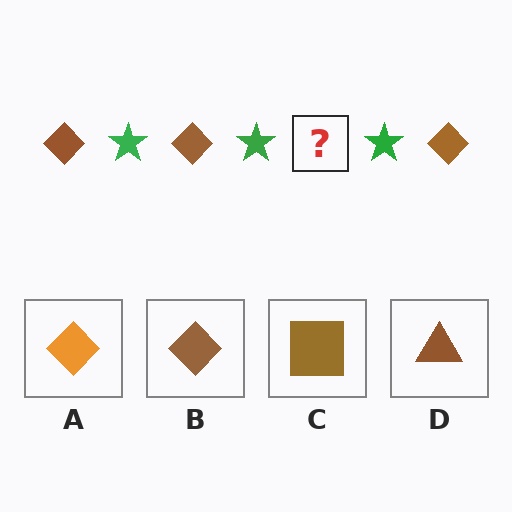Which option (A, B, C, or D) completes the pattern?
B.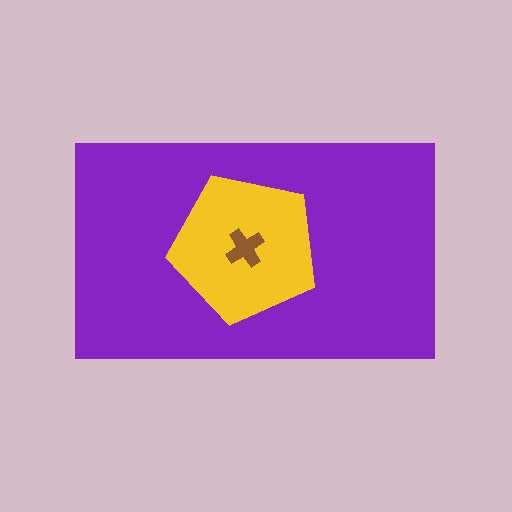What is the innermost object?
The brown cross.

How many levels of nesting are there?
3.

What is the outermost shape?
The purple rectangle.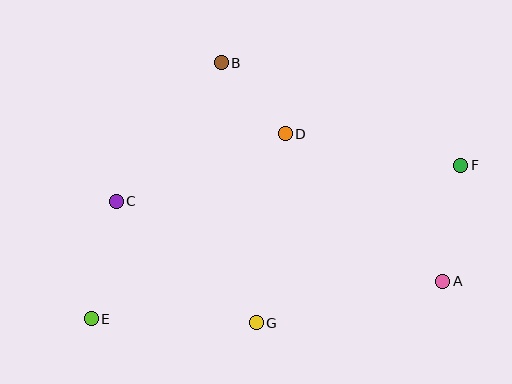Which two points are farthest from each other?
Points E and F are farthest from each other.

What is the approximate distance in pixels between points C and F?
The distance between C and F is approximately 347 pixels.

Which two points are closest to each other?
Points B and D are closest to each other.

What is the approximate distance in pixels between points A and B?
The distance between A and B is approximately 311 pixels.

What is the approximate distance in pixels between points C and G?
The distance between C and G is approximately 186 pixels.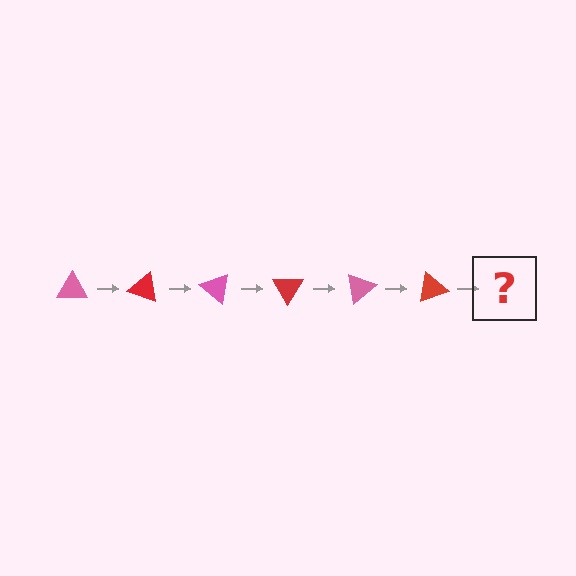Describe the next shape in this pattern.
It should be a pink triangle, rotated 120 degrees from the start.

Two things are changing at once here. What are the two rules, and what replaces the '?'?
The two rules are that it rotates 20 degrees each step and the color cycles through pink and red. The '?' should be a pink triangle, rotated 120 degrees from the start.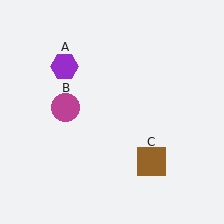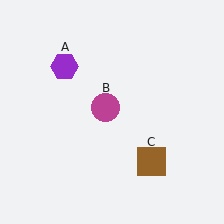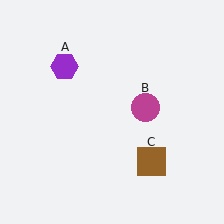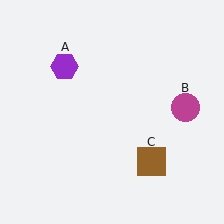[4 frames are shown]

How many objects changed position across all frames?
1 object changed position: magenta circle (object B).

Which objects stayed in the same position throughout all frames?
Purple hexagon (object A) and brown square (object C) remained stationary.